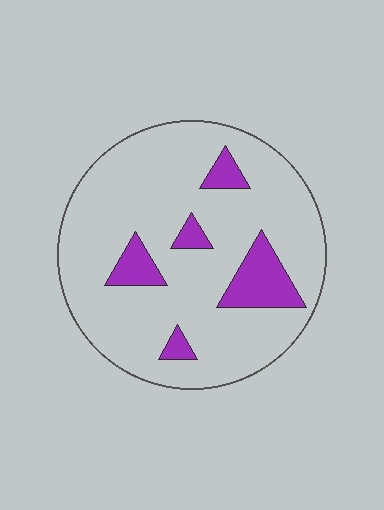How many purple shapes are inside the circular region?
5.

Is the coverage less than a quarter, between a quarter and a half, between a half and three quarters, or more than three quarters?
Less than a quarter.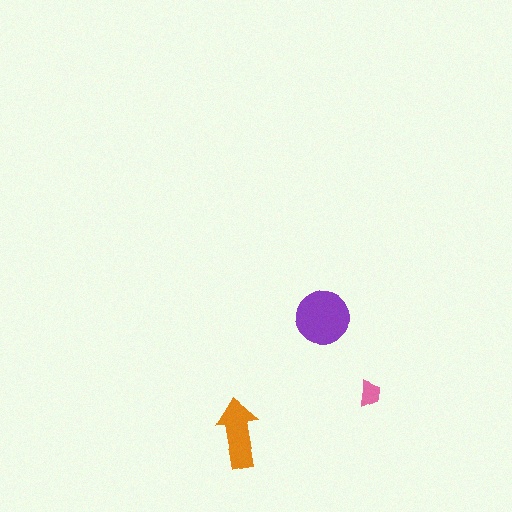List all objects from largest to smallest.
The purple circle, the orange arrow, the pink trapezoid.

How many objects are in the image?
There are 3 objects in the image.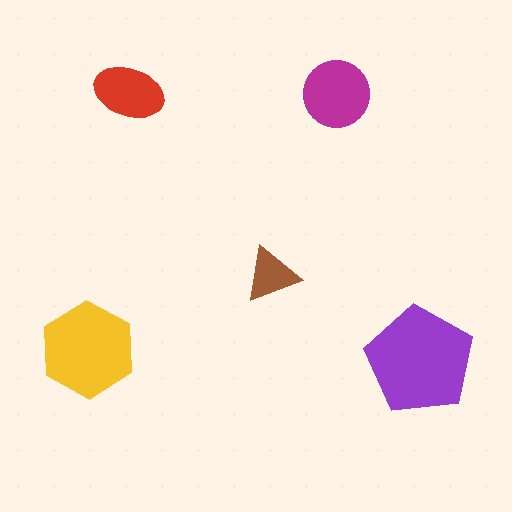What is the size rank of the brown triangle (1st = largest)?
5th.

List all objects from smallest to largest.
The brown triangle, the red ellipse, the magenta circle, the yellow hexagon, the purple pentagon.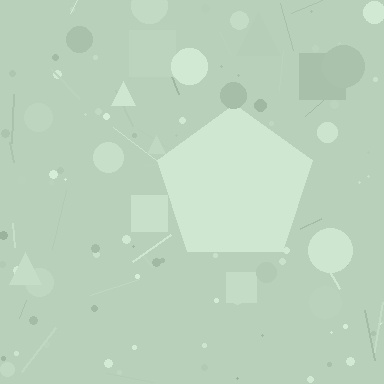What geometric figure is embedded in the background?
A pentagon is embedded in the background.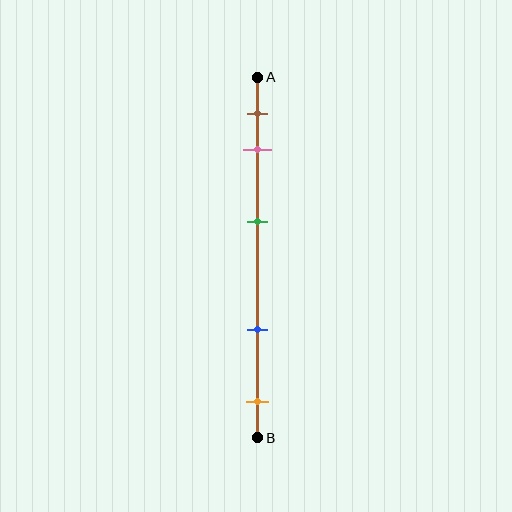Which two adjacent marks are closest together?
The brown and pink marks are the closest adjacent pair.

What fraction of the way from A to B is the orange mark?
The orange mark is approximately 90% (0.9) of the way from A to B.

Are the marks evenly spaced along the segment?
No, the marks are not evenly spaced.